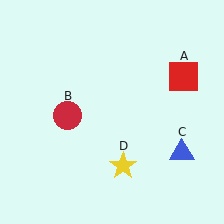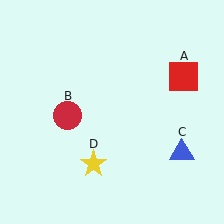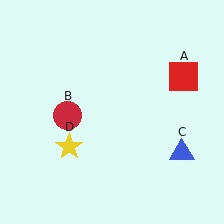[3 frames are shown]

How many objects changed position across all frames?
1 object changed position: yellow star (object D).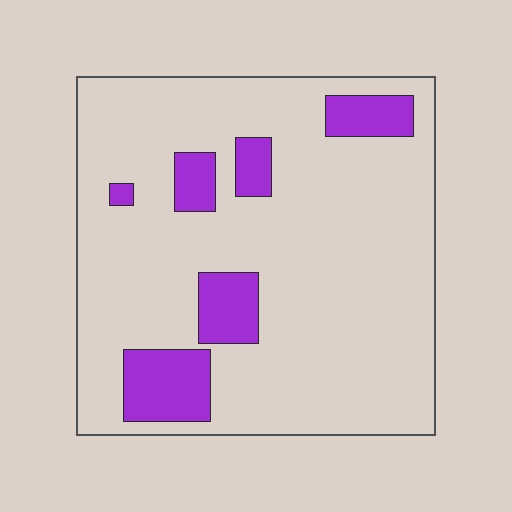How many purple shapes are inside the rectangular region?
6.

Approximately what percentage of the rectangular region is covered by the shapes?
Approximately 15%.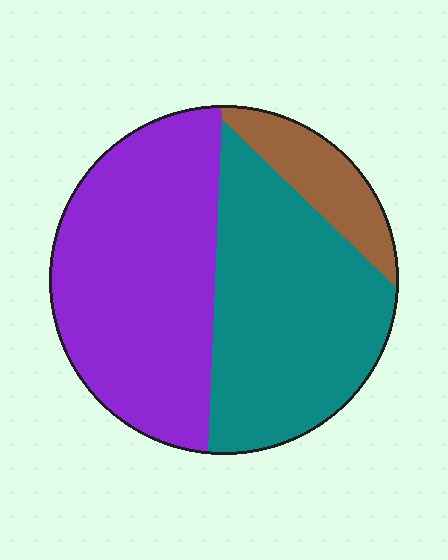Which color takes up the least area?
Brown, at roughly 10%.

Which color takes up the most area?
Purple, at roughly 45%.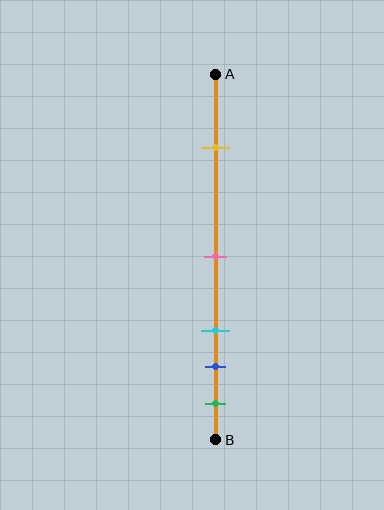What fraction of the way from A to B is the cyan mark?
The cyan mark is approximately 70% (0.7) of the way from A to B.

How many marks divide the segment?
There are 5 marks dividing the segment.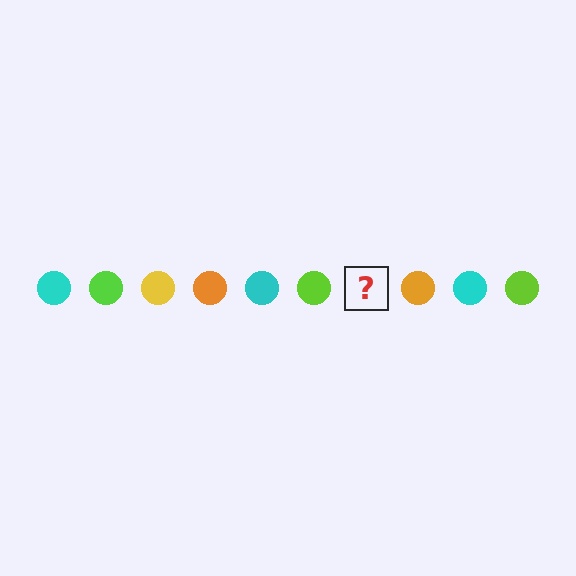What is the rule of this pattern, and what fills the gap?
The rule is that the pattern cycles through cyan, lime, yellow, orange circles. The gap should be filled with a yellow circle.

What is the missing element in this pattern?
The missing element is a yellow circle.